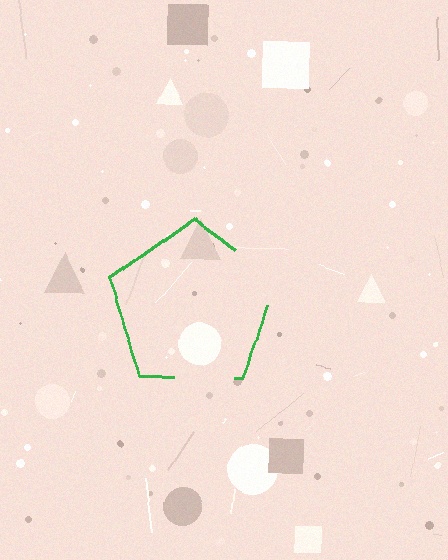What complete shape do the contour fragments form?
The contour fragments form a pentagon.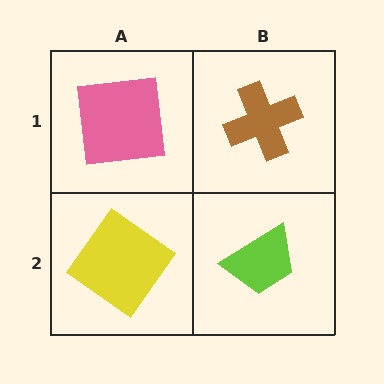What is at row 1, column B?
A brown cross.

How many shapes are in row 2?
2 shapes.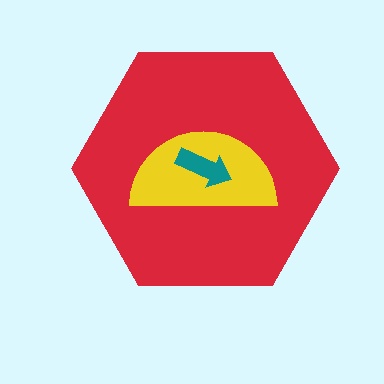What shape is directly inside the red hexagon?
The yellow semicircle.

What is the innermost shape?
The teal arrow.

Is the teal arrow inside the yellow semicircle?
Yes.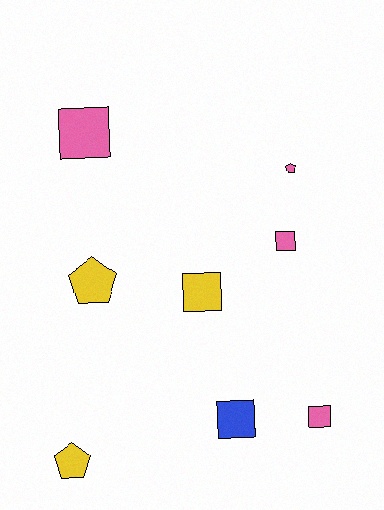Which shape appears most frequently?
Square, with 5 objects.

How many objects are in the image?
There are 8 objects.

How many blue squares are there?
There is 1 blue square.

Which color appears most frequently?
Pink, with 4 objects.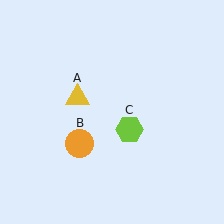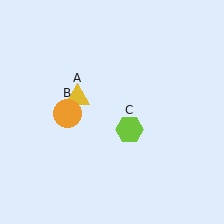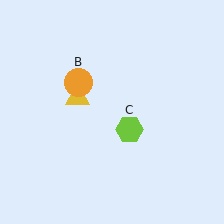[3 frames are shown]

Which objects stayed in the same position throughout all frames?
Yellow triangle (object A) and lime hexagon (object C) remained stationary.